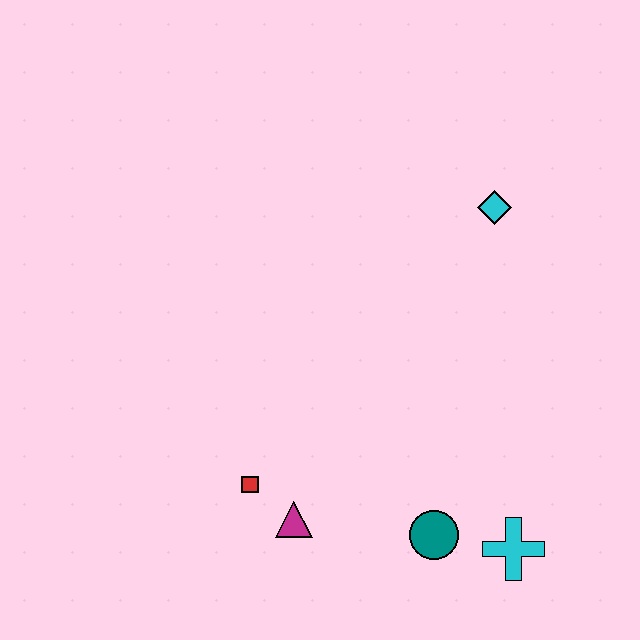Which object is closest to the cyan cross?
The teal circle is closest to the cyan cross.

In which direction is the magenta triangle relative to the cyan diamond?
The magenta triangle is below the cyan diamond.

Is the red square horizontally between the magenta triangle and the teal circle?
No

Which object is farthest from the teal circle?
The cyan diamond is farthest from the teal circle.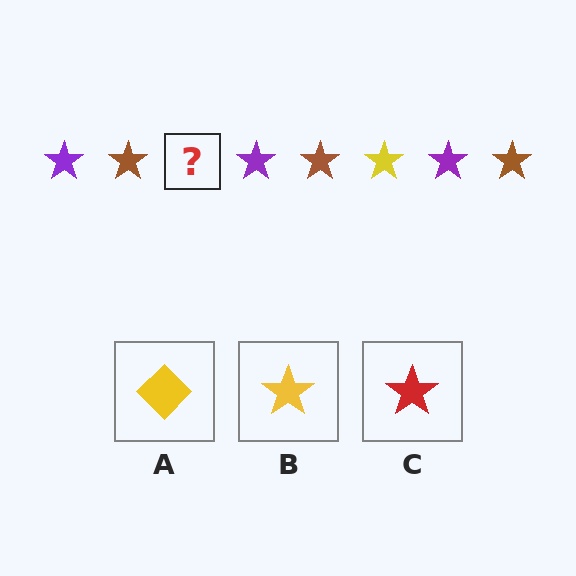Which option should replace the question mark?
Option B.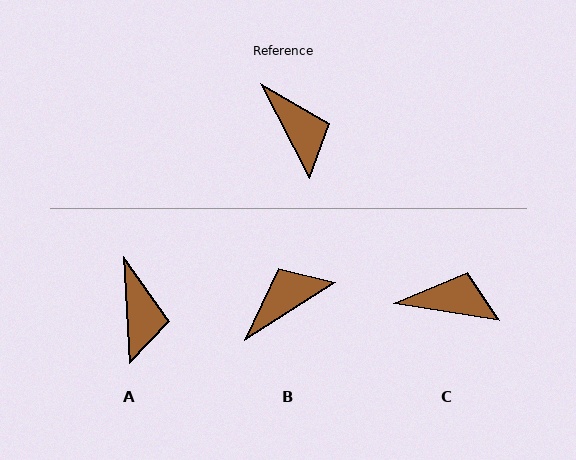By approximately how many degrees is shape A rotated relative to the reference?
Approximately 24 degrees clockwise.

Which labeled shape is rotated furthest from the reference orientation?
B, about 95 degrees away.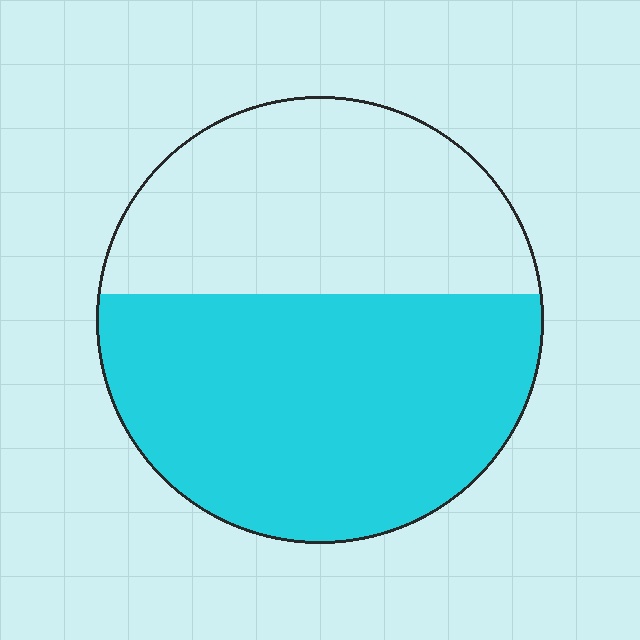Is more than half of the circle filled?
Yes.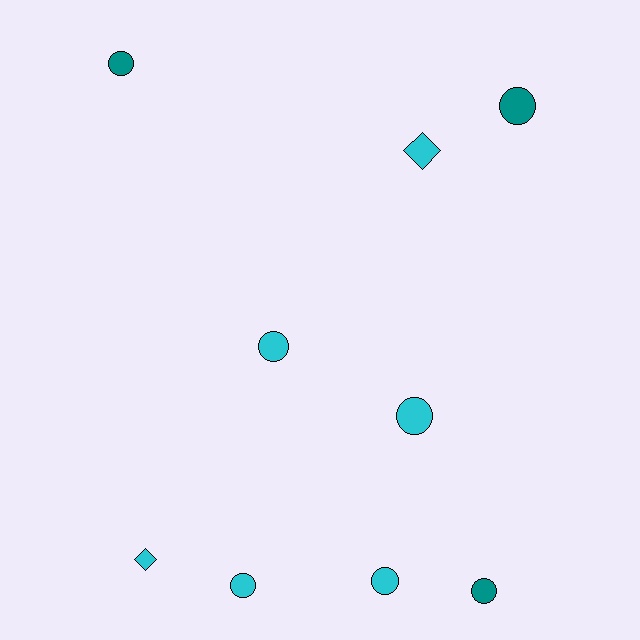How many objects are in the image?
There are 9 objects.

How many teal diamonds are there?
There are no teal diamonds.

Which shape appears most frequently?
Circle, with 7 objects.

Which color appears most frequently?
Cyan, with 6 objects.